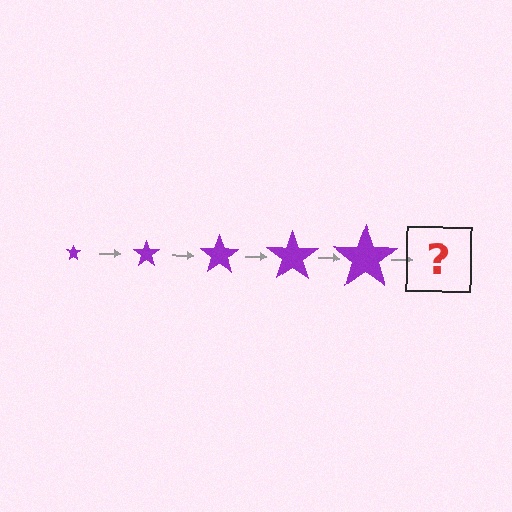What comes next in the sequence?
The next element should be a purple star, larger than the previous one.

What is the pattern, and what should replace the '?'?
The pattern is that the star gets progressively larger each step. The '?' should be a purple star, larger than the previous one.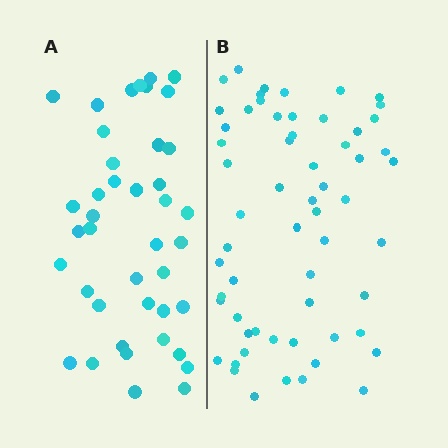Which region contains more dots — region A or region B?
Region B (the right region) has more dots.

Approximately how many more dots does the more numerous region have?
Region B has approximately 20 more dots than region A.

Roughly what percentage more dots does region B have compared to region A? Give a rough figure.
About 45% more.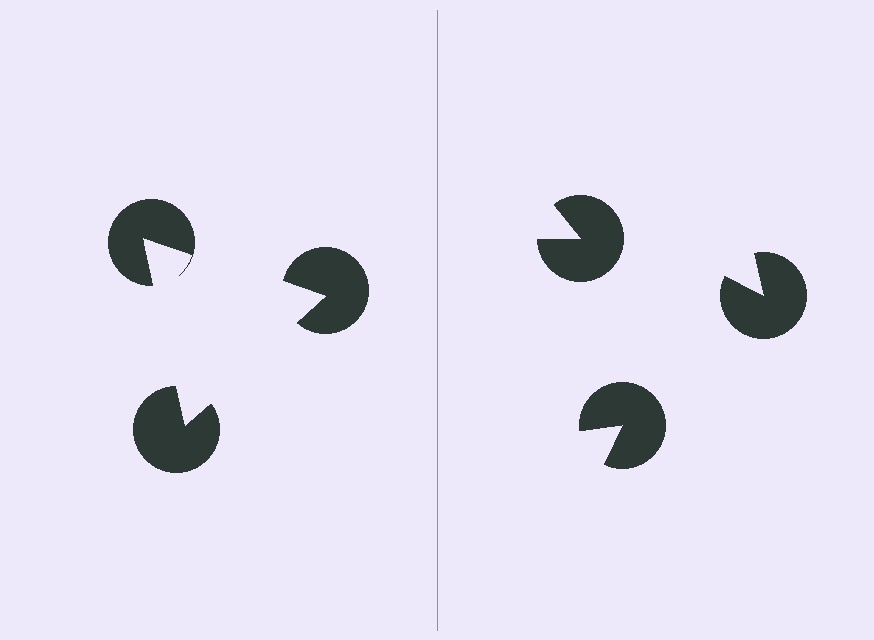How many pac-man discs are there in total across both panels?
6 — 3 on each side.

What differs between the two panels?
The pac-man discs are positioned identically on both sides; only the wedge orientations differ. On the left they align to a triangle; on the right they are misaligned.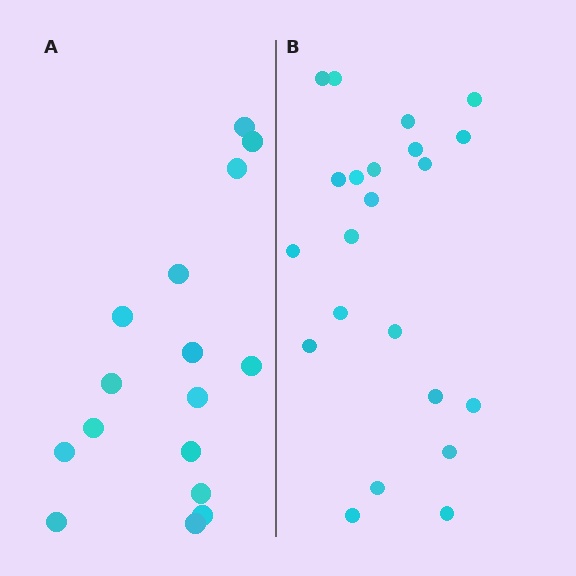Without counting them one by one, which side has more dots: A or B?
Region B (the right region) has more dots.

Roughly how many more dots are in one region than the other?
Region B has about 6 more dots than region A.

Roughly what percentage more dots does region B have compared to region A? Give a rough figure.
About 40% more.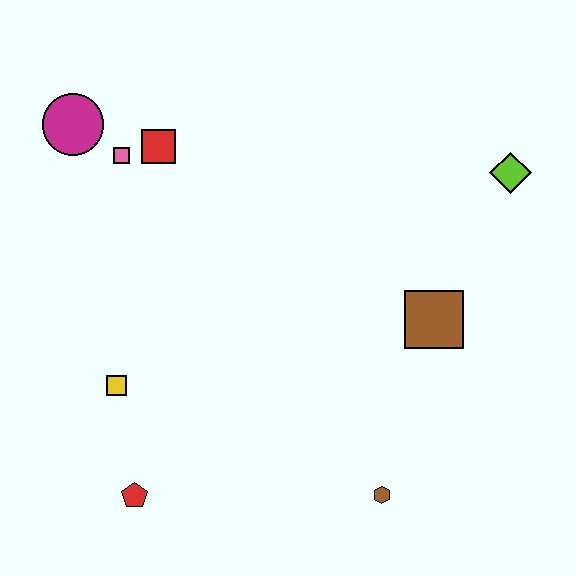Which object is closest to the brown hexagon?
The brown square is closest to the brown hexagon.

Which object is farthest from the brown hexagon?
The magenta circle is farthest from the brown hexagon.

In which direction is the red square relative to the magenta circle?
The red square is to the right of the magenta circle.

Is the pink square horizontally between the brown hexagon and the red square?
No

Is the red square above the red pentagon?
Yes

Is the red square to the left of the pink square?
No